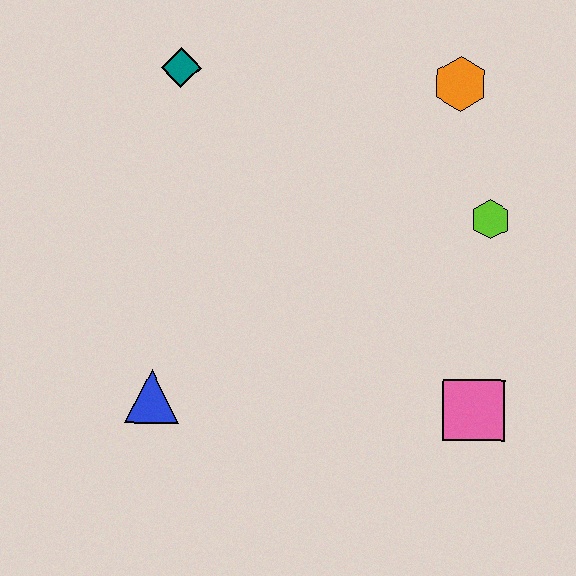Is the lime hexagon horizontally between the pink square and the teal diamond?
No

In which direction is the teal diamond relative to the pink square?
The teal diamond is above the pink square.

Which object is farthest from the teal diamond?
The pink square is farthest from the teal diamond.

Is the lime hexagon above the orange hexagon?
No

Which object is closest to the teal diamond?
The orange hexagon is closest to the teal diamond.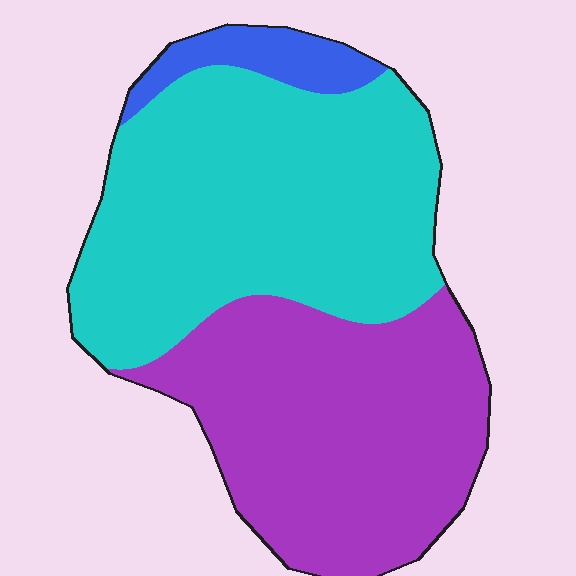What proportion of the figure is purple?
Purple takes up between a third and a half of the figure.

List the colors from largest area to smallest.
From largest to smallest: cyan, purple, blue.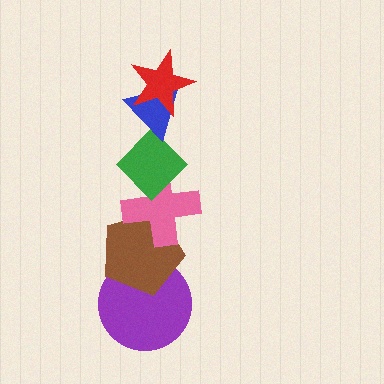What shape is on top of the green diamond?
The blue triangle is on top of the green diamond.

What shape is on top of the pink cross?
The green diamond is on top of the pink cross.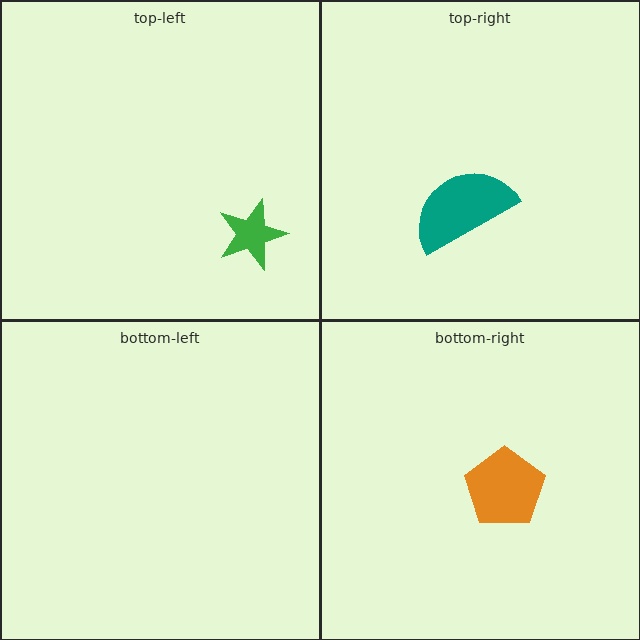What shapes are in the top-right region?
The teal semicircle.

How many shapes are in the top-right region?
1.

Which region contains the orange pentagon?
The bottom-right region.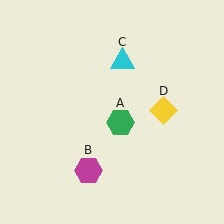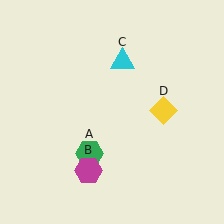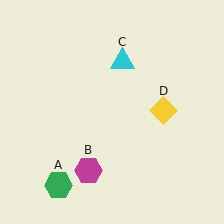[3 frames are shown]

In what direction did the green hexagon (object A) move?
The green hexagon (object A) moved down and to the left.